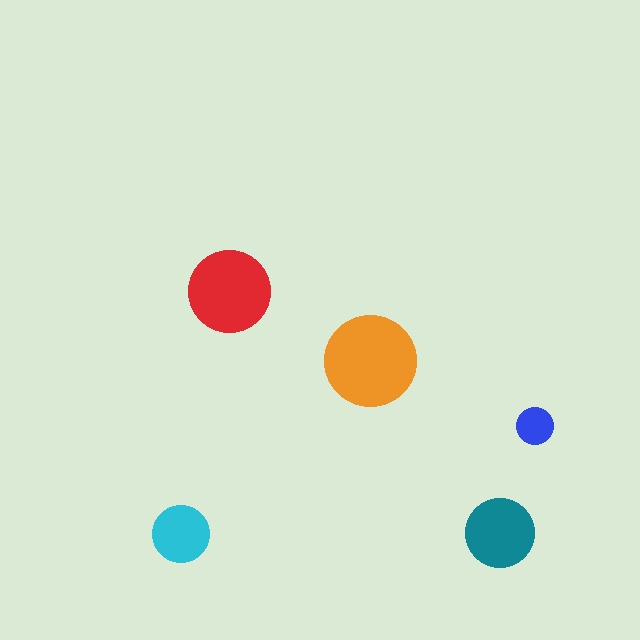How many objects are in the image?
There are 5 objects in the image.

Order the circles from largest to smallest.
the orange one, the red one, the teal one, the cyan one, the blue one.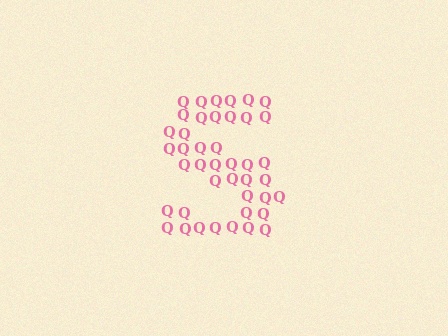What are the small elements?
The small elements are letter Q's.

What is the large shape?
The large shape is the letter S.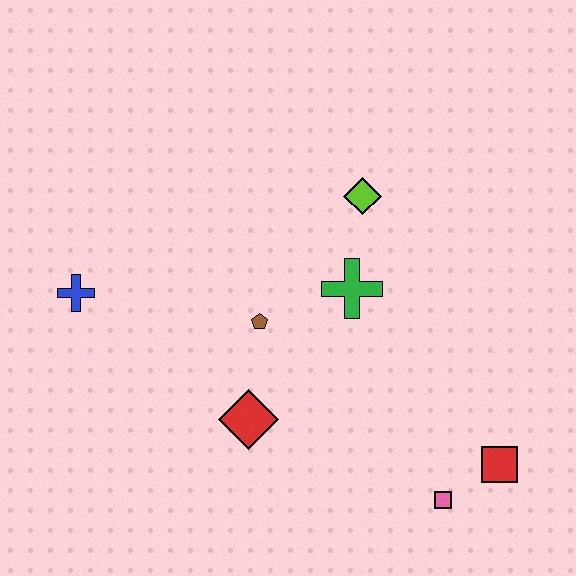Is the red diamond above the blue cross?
No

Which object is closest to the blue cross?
The brown pentagon is closest to the blue cross.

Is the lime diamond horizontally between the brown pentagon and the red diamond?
No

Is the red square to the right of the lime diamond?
Yes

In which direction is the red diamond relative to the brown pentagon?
The red diamond is below the brown pentagon.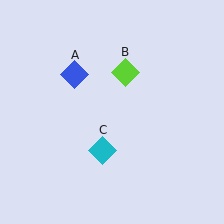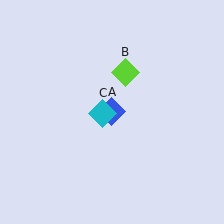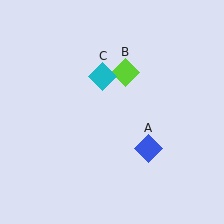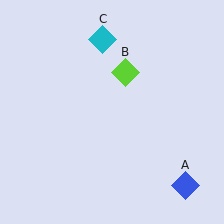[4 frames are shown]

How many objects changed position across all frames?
2 objects changed position: blue diamond (object A), cyan diamond (object C).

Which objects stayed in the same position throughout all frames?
Lime diamond (object B) remained stationary.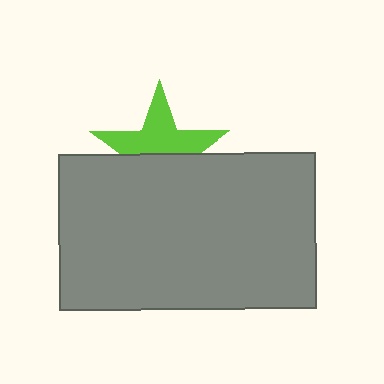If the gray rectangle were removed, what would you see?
You would see the complete lime star.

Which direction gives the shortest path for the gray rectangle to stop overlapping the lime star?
Moving down gives the shortest separation.